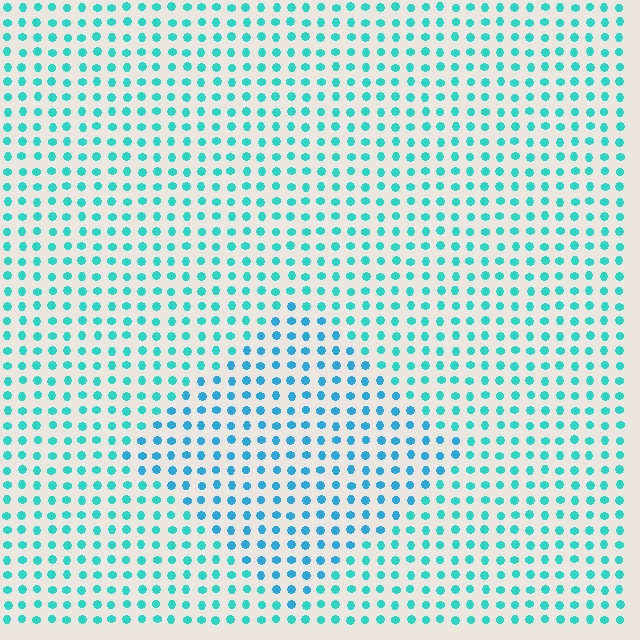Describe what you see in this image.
The image is filled with small cyan elements in a uniform arrangement. A diamond-shaped region is visible where the elements are tinted to a slightly different hue, forming a subtle color boundary.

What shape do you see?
I see a diamond.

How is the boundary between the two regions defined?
The boundary is defined purely by a slight shift in hue (about 23 degrees). Spacing, size, and orientation are identical on both sides.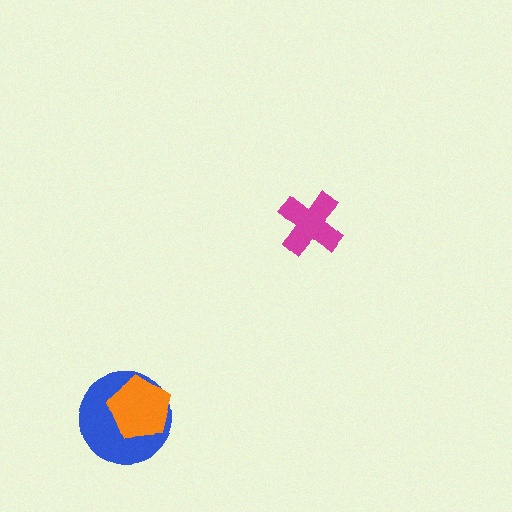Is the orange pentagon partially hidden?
No, no other shape covers it.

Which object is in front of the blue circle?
The orange pentagon is in front of the blue circle.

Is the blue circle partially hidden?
Yes, it is partially covered by another shape.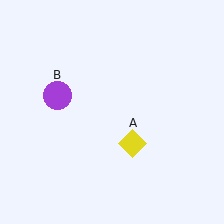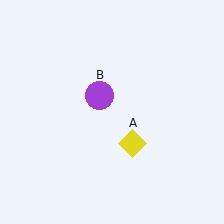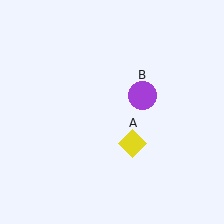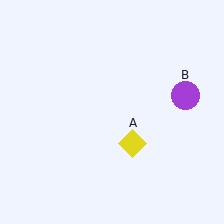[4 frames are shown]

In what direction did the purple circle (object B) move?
The purple circle (object B) moved right.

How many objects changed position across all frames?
1 object changed position: purple circle (object B).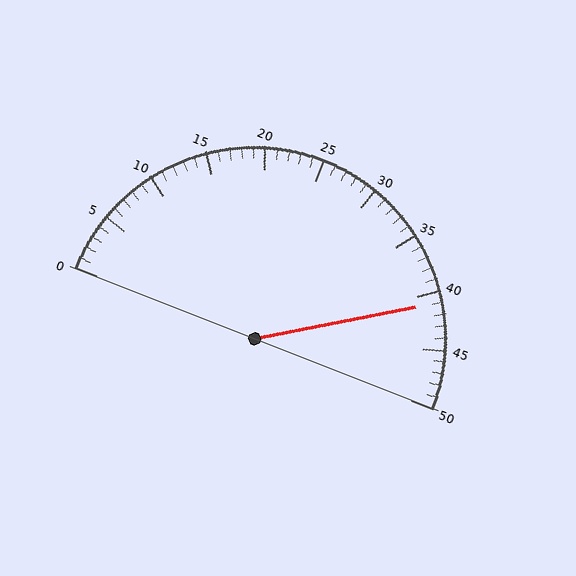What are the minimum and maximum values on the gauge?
The gauge ranges from 0 to 50.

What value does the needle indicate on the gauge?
The needle indicates approximately 41.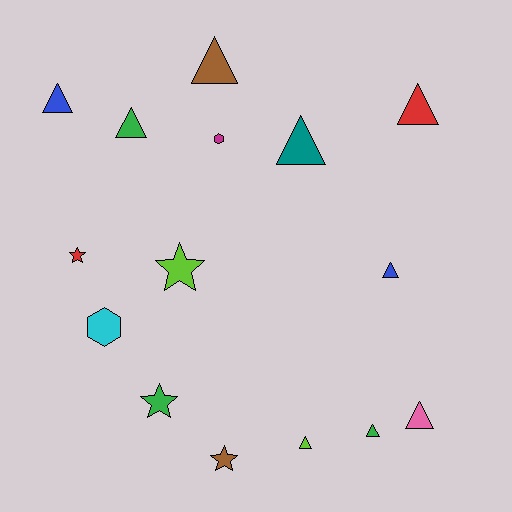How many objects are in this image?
There are 15 objects.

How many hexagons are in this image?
There are 2 hexagons.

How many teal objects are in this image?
There is 1 teal object.